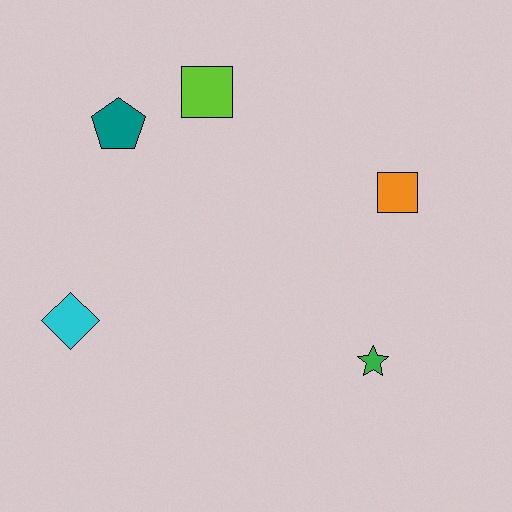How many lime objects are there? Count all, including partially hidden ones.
There is 1 lime object.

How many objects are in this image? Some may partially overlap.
There are 5 objects.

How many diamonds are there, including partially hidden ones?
There is 1 diamond.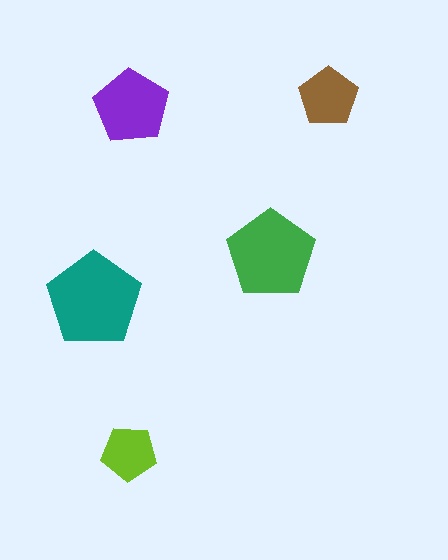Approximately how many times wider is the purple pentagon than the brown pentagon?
About 1.5 times wider.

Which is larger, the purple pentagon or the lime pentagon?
The purple one.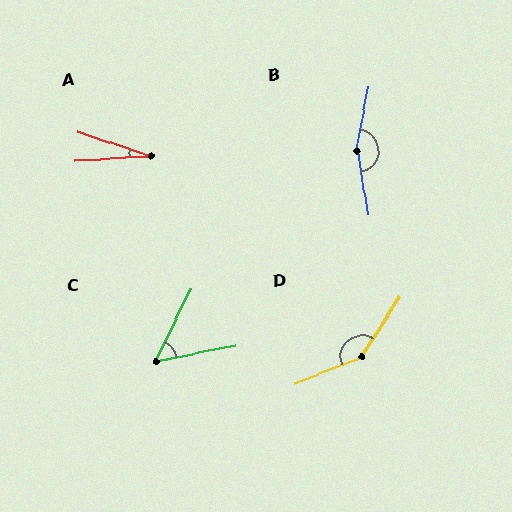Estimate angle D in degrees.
Approximately 144 degrees.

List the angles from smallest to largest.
A (22°), C (53°), D (144°), B (159°).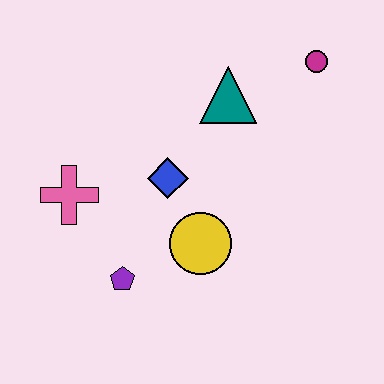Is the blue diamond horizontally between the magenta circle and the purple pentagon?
Yes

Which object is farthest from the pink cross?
The magenta circle is farthest from the pink cross.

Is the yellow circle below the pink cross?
Yes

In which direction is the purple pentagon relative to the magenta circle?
The purple pentagon is below the magenta circle.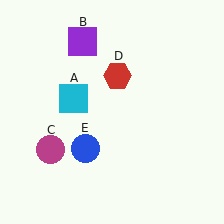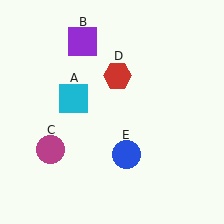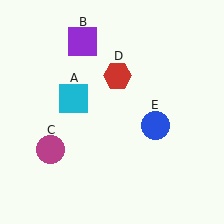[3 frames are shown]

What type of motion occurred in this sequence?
The blue circle (object E) rotated counterclockwise around the center of the scene.